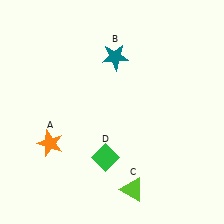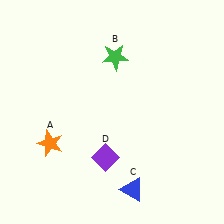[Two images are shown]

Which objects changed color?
B changed from teal to green. C changed from lime to blue. D changed from green to purple.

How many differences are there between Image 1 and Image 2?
There are 3 differences between the two images.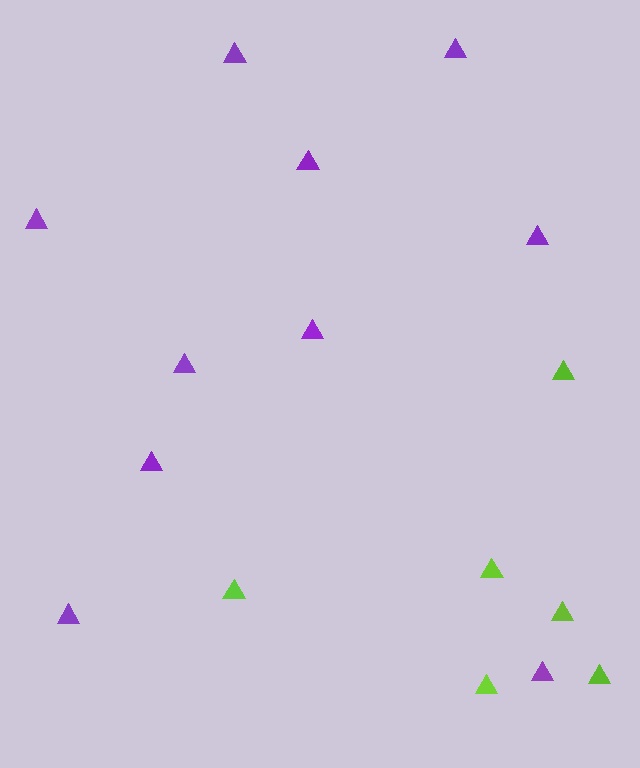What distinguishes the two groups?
There are 2 groups: one group of lime triangles (6) and one group of purple triangles (10).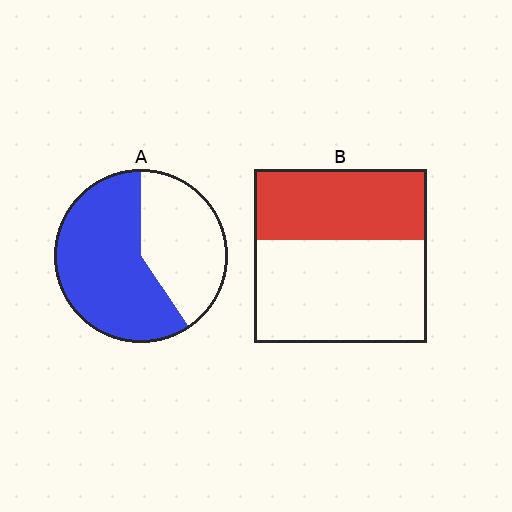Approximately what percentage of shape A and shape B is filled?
A is approximately 60% and B is approximately 40%.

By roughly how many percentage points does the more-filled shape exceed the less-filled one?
By roughly 20 percentage points (A over B).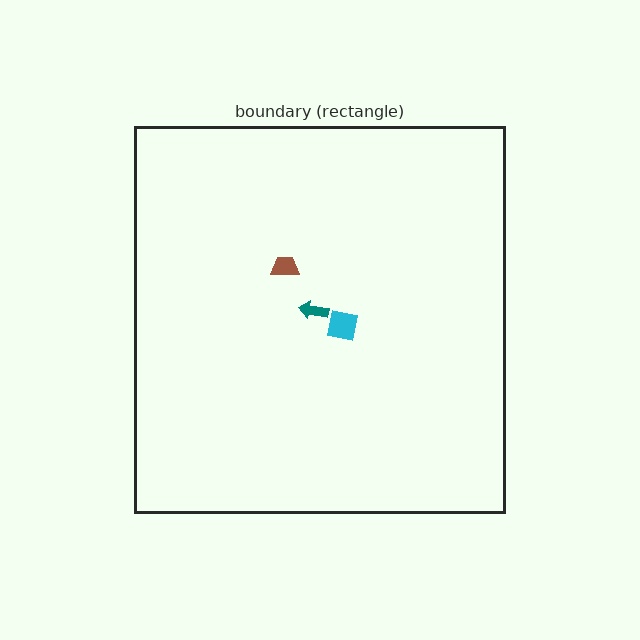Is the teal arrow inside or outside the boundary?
Inside.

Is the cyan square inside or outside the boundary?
Inside.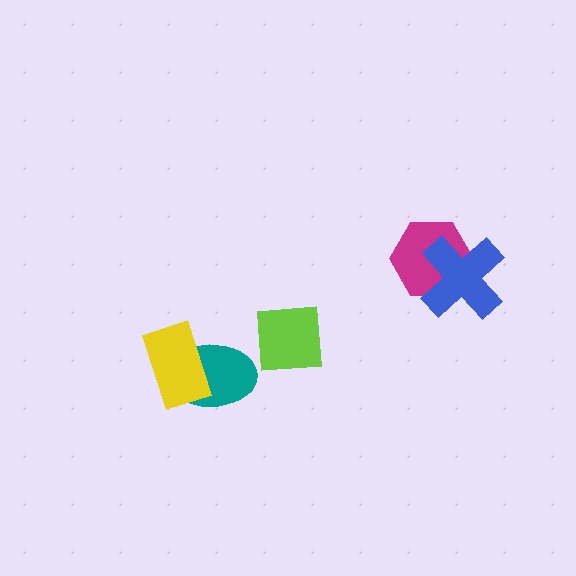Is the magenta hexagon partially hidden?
Yes, it is partially covered by another shape.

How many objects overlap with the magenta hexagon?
1 object overlaps with the magenta hexagon.